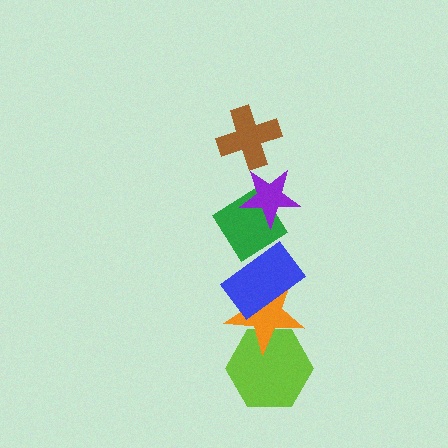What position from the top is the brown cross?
The brown cross is 1st from the top.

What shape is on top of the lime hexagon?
The orange star is on top of the lime hexagon.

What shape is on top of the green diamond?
The purple star is on top of the green diamond.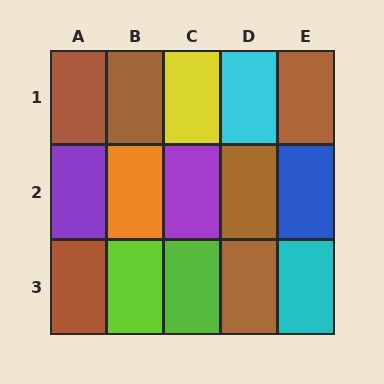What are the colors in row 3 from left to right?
Brown, lime, lime, brown, cyan.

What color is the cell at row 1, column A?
Brown.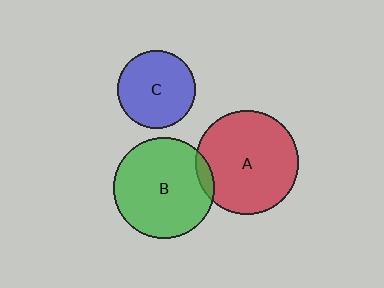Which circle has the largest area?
Circle A (red).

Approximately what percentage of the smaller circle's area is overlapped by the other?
Approximately 5%.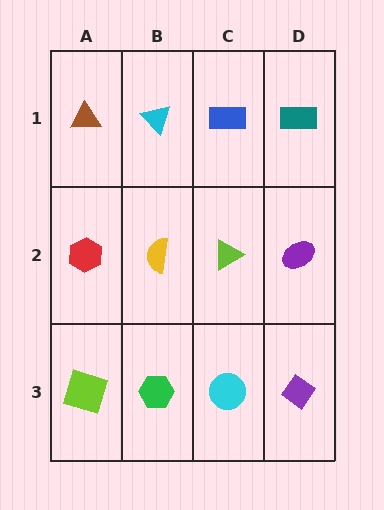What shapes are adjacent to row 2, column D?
A teal rectangle (row 1, column D), a purple diamond (row 3, column D), a lime triangle (row 2, column C).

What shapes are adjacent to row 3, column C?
A lime triangle (row 2, column C), a green hexagon (row 3, column B), a purple diamond (row 3, column D).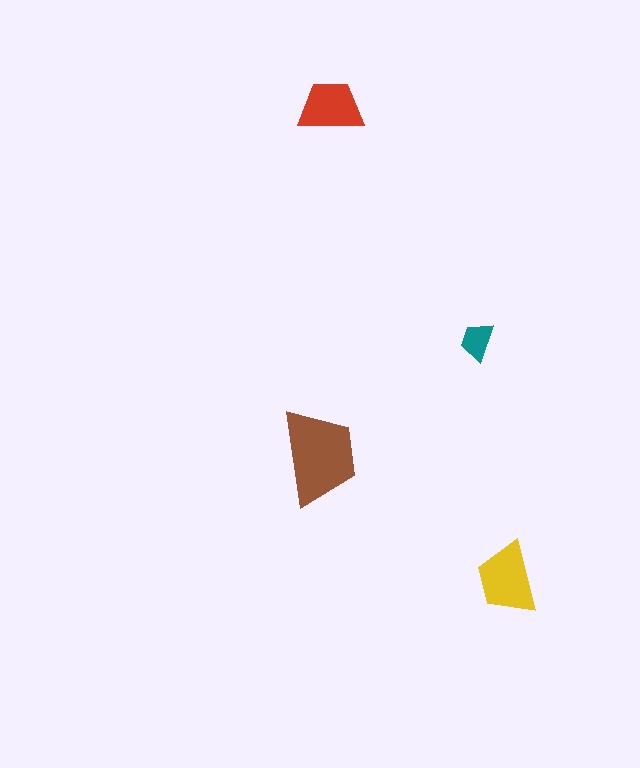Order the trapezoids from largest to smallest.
the brown one, the yellow one, the red one, the teal one.